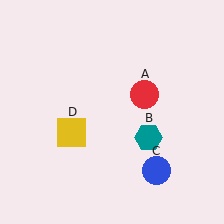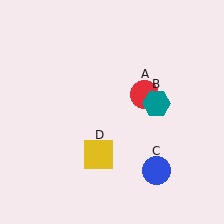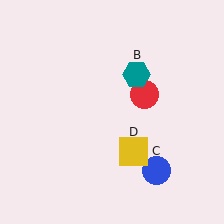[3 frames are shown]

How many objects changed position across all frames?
2 objects changed position: teal hexagon (object B), yellow square (object D).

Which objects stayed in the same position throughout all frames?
Red circle (object A) and blue circle (object C) remained stationary.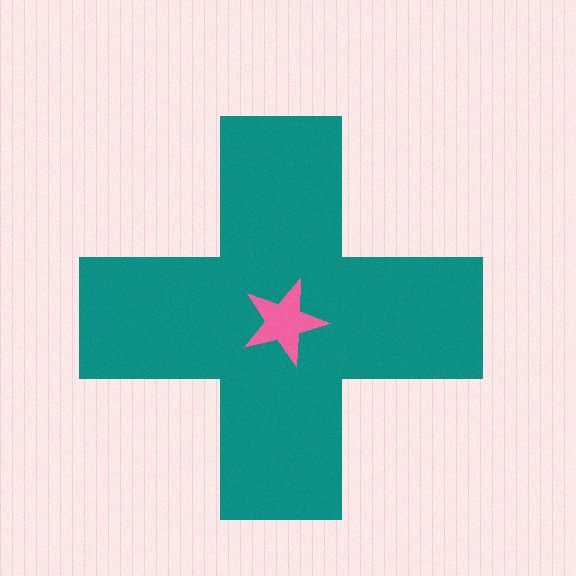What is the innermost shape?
The pink star.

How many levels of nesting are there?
2.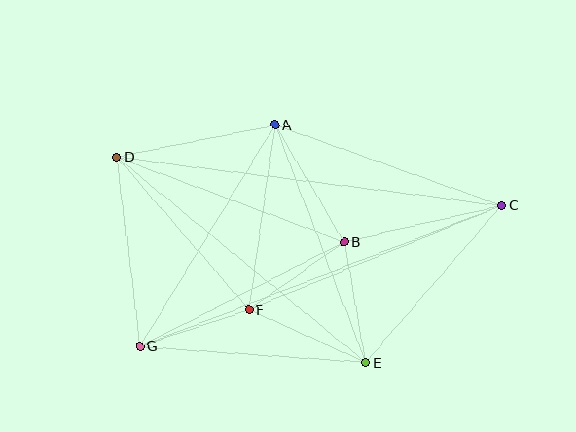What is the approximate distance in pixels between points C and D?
The distance between C and D is approximately 387 pixels.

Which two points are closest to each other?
Points F and G are closest to each other.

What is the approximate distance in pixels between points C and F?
The distance between C and F is approximately 274 pixels.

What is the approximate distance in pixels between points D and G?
The distance between D and G is approximately 190 pixels.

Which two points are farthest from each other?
Points C and G are farthest from each other.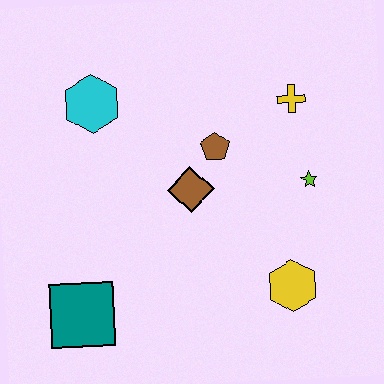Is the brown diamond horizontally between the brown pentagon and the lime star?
No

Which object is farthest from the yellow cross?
The teal square is farthest from the yellow cross.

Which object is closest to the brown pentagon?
The brown diamond is closest to the brown pentagon.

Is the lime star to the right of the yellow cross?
Yes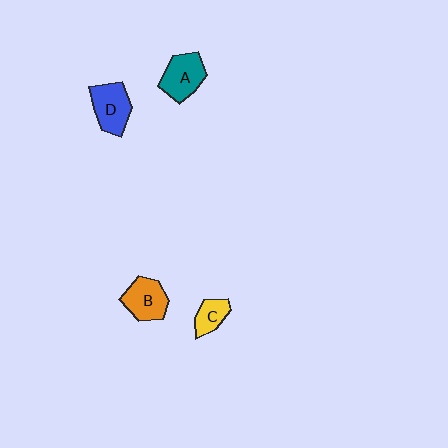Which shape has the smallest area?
Shape C (yellow).